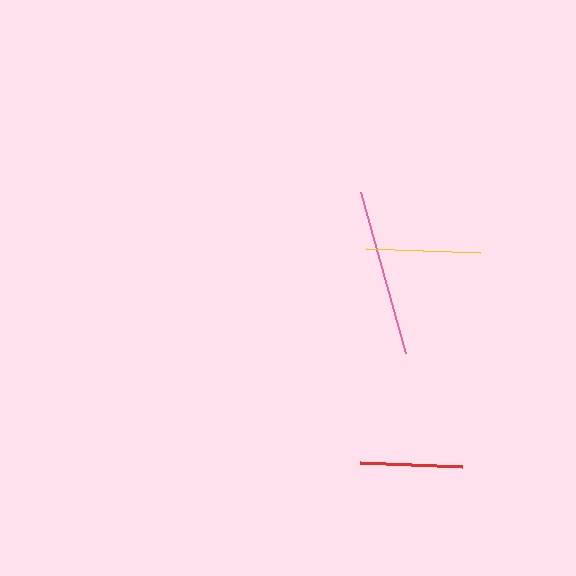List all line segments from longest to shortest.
From longest to shortest: pink, yellow, red.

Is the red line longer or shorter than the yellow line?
The yellow line is longer than the red line.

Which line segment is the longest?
The pink line is the longest at approximately 167 pixels.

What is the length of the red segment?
The red segment is approximately 102 pixels long.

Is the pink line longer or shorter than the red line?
The pink line is longer than the red line.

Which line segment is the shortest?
The red line is the shortest at approximately 102 pixels.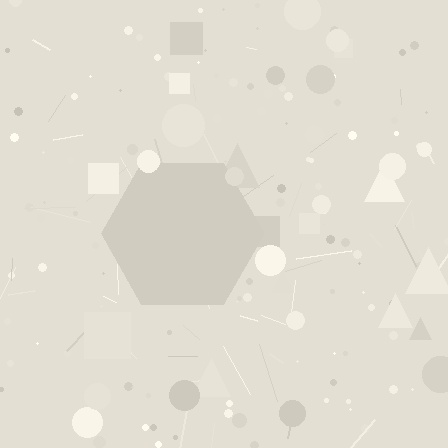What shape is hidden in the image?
A hexagon is hidden in the image.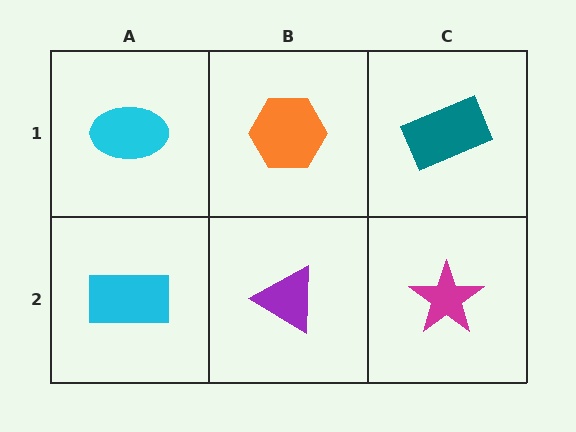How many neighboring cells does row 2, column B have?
3.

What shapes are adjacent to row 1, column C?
A magenta star (row 2, column C), an orange hexagon (row 1, column B).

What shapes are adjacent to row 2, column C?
A teal rectangle (row 1, column C), a purple triangle (row 2, column B).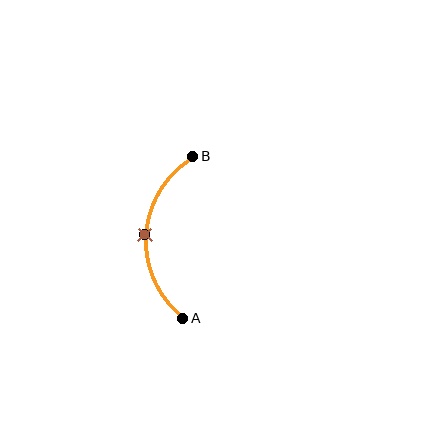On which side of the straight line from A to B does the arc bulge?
The arc bulges to the left of the straight line connecting A and B.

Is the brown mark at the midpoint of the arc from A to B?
Yes. The brown mark lies on the arc at equal arc-length from both A and B — it is the arc midpoint.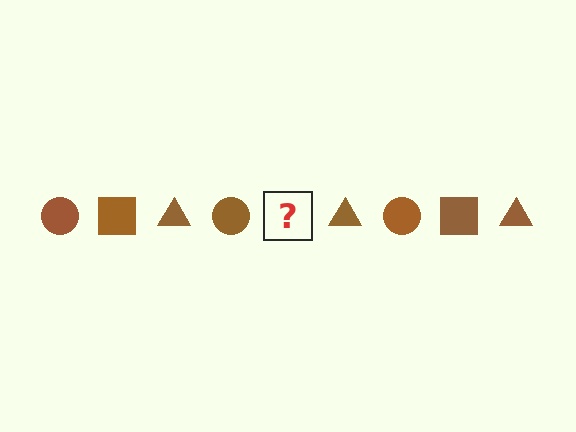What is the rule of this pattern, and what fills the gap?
The rule is that the pattern cycles through circle, square, triangle shapes in brown. The gap should be filled with a brown square.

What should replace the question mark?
The question mark should be replaced with a brown square.